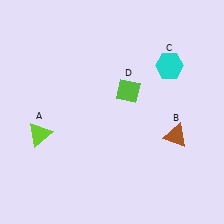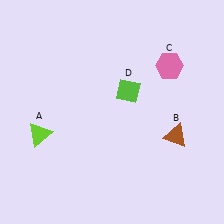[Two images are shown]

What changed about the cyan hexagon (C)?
In Image 1, C is cyan. In Image 2, it changed to pink.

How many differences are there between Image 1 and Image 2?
There is 1 difference between the two images.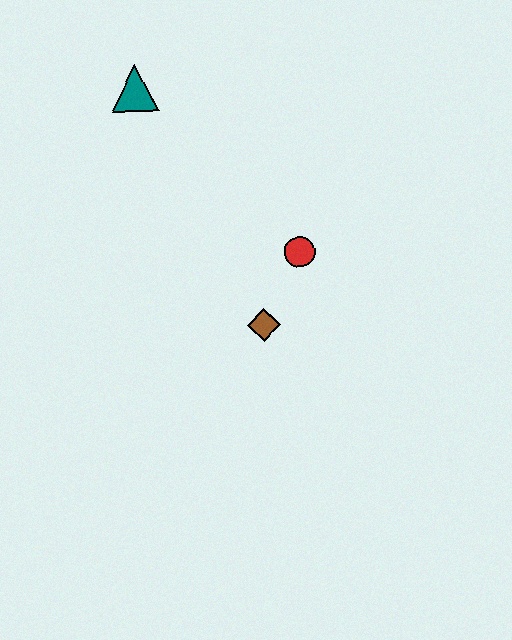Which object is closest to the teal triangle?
The red circle is closest to the teal triangle.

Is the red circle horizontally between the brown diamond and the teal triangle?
No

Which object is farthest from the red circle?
The teal triangle is farthest from the red circle.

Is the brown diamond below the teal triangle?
Yes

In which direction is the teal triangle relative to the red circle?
The teal triangle is above the red circle.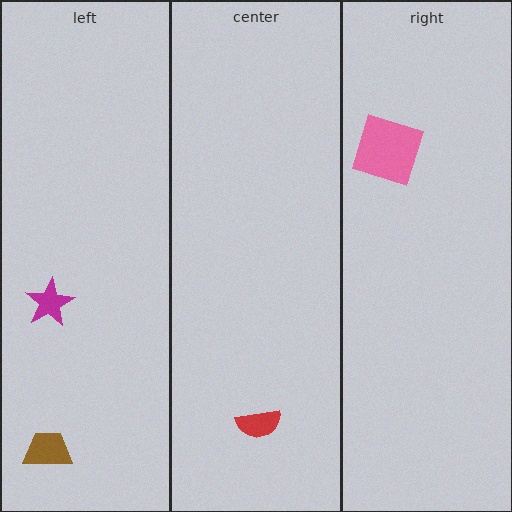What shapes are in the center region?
The red semicircle.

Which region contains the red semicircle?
The center region.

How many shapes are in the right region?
1.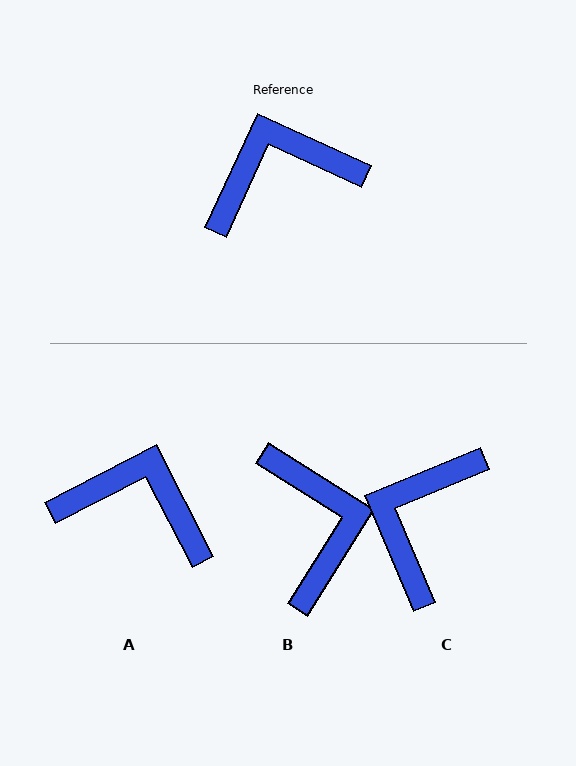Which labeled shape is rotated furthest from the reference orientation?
B, about 97 degrees away.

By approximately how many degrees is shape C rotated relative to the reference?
Approximately 48 degrees counter-clockwise.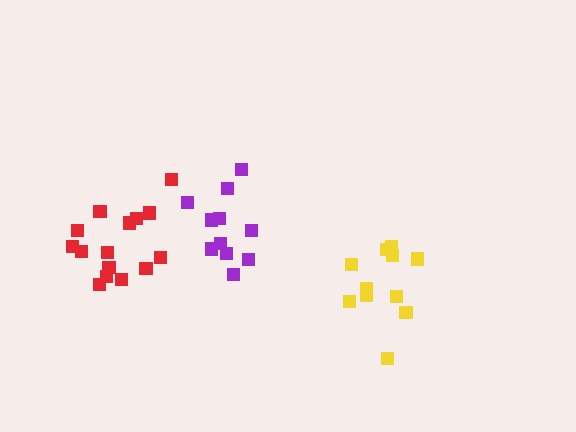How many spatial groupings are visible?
There are 3 spatial groupings.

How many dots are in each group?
Group 1: 11 dots, Group 2: 11 dots, Group 3: 15 dots (37 total).